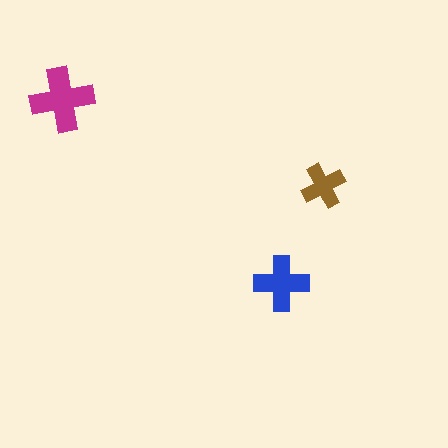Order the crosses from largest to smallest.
the magenta one, the blue one, the brown one.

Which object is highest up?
The magenta cross is topmost.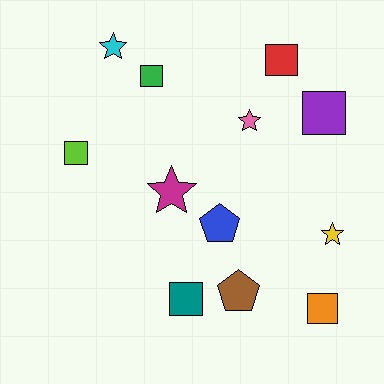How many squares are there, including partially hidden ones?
There are 6 squares.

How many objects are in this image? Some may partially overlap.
There are 12 objects.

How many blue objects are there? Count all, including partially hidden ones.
There is 1 blue object.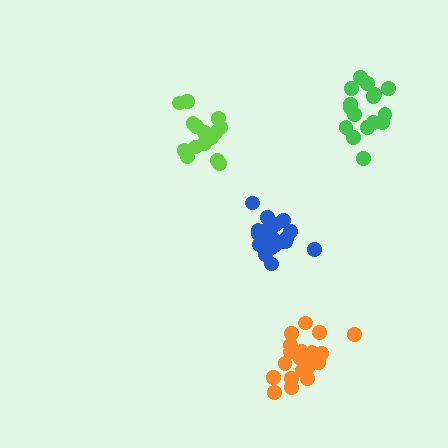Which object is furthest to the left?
The lime cluster is leftmost.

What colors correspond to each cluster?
The clusters are colored: blue, lime, green, orange.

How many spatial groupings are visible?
There are 4 spatial groupings.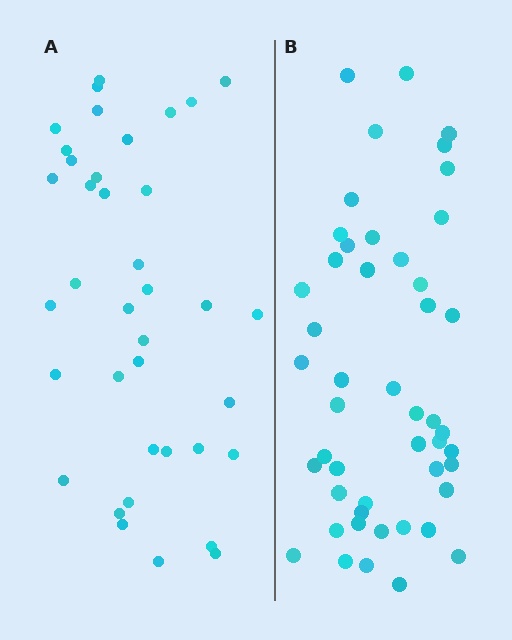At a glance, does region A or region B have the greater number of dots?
Region B (the right region) has more dots.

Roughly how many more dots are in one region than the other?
Region B has roughly 10 or so more dots than region A.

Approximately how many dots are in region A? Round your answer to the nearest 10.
About 40 dots. (The exact count is 38, which rounds to 40.)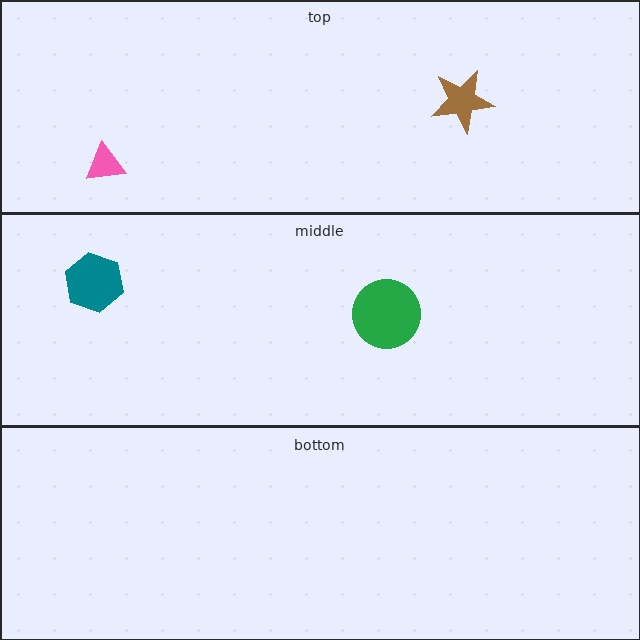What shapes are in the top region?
The brown star, the pink triangle.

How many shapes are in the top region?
2.